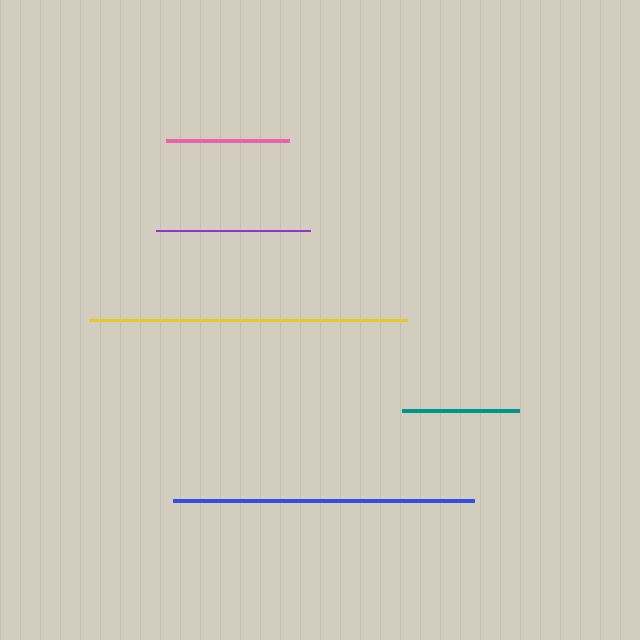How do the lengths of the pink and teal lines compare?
The pink and teal lines are approximately the same length.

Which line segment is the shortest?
The teal line is the shortest at approximately 117 pixels.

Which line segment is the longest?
The yellow line is the longest at approximately 318 pixels.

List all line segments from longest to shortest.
From longest to shortest: yellow, blue, purple, pink, teal.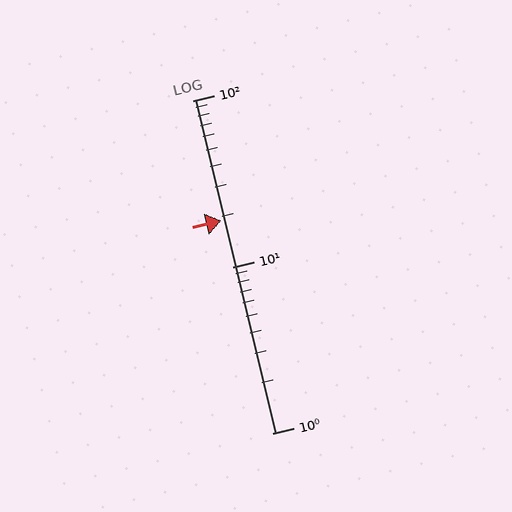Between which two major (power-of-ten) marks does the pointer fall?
The pointer is between 10 and 100.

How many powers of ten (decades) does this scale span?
The scale spans 2 decades, from 1 to 100.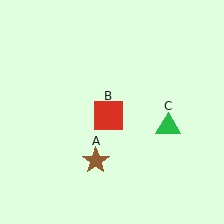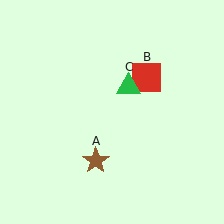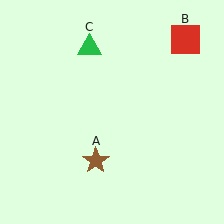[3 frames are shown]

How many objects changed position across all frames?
2 objects changed position: red square (object B), green triangle (object C).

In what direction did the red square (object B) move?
The red square (object B) moved up and to the right.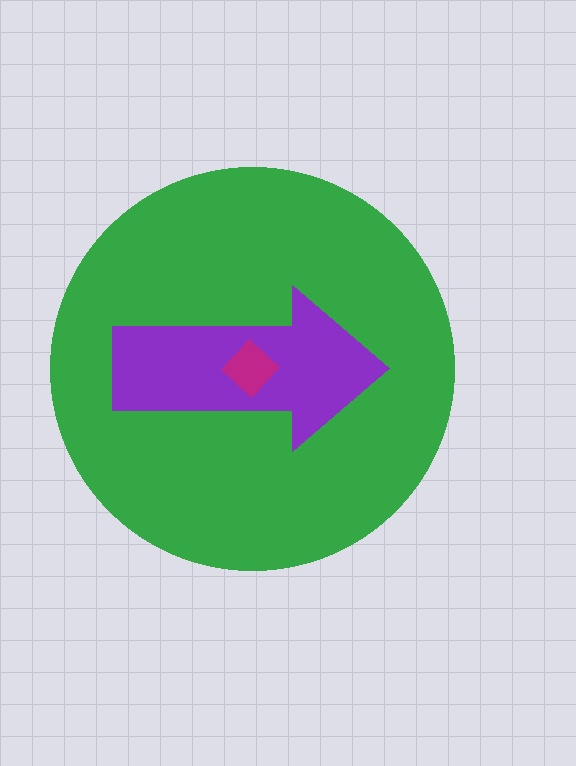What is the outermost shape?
The green circle.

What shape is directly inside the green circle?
The purple arrow.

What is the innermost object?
The magenta diamond.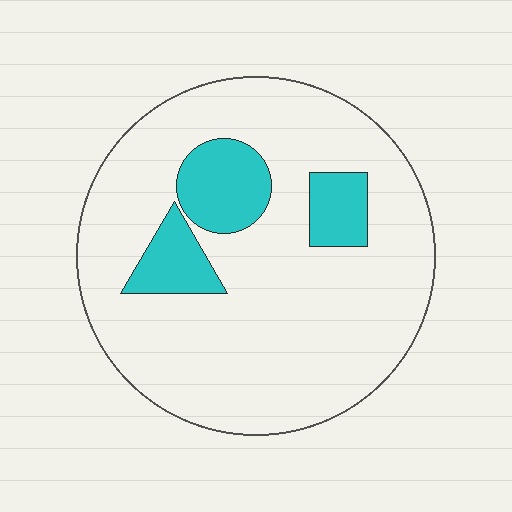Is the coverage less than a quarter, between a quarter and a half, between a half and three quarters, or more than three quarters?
Less than a quarter.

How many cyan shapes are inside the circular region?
3.